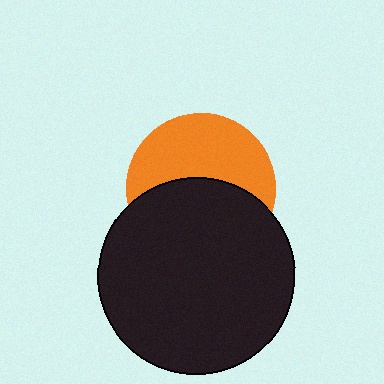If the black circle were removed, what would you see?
You would see the complete orange circle.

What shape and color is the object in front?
The object in front is a black circle.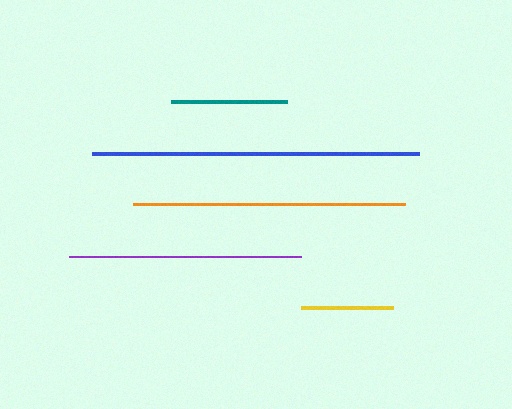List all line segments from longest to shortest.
From longest to shortest: blue, orange, purple, teal, yellow.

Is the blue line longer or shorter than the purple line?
The blue line is longer than the purple line.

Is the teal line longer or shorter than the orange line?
The orange line is longer than the teal line.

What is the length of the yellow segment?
The yellow segment is approximately 93 pixels long.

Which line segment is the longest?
The blue line is the longest at approximately 328 pixels.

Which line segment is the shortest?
The yellow line is the shortest at approximately 93 pixels.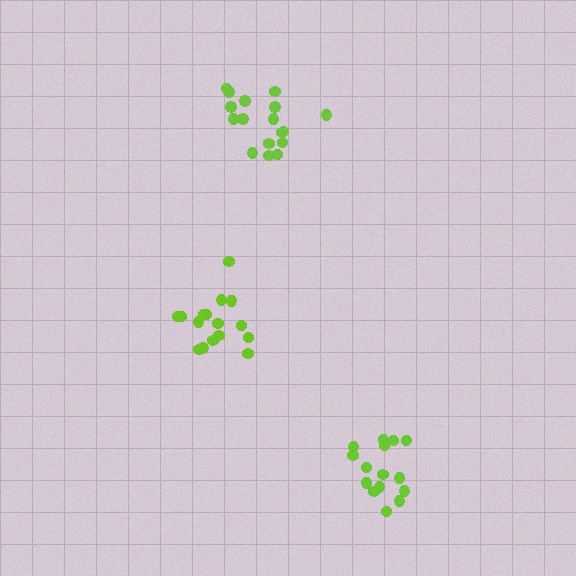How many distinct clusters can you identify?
There are 3 distinct clusters.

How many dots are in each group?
Group 1: 16 dots, Group 2: 15 dots, Group 3: 17 dots (48 total).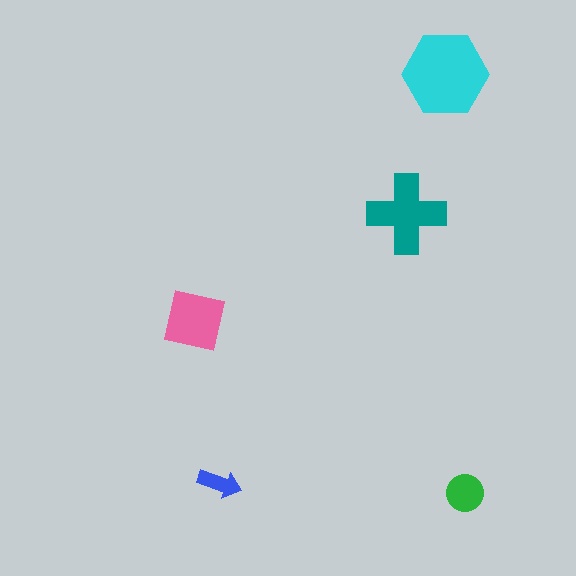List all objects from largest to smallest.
The cyan hexagon, the teal cross, the pink square, the green circle, the blue arrow.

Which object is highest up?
The cyan hexagon is topmost.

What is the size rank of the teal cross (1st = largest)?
2nd.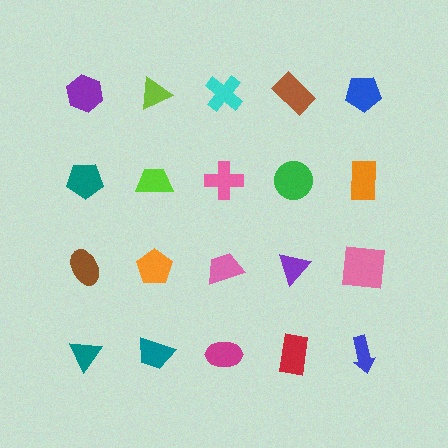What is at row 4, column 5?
A blue arrow.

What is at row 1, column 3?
A cyan cross.